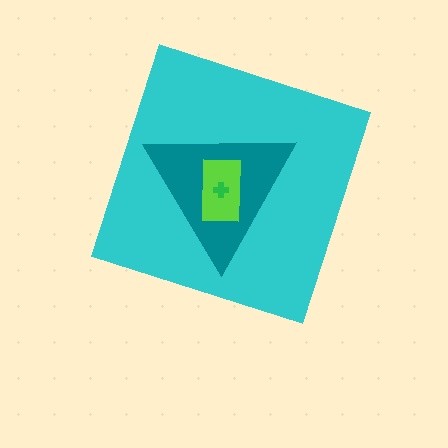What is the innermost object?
The green cross.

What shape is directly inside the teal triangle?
The lime rectangle.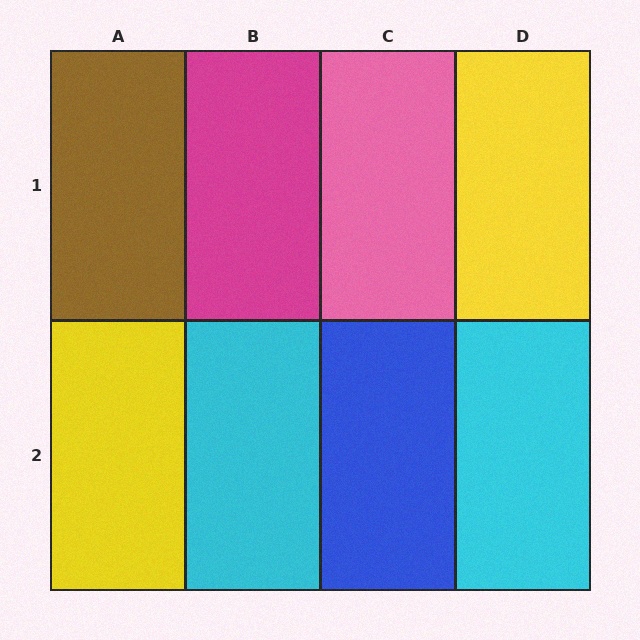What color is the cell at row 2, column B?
Cyan.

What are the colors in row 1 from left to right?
Brown, magenta, pink, yellow.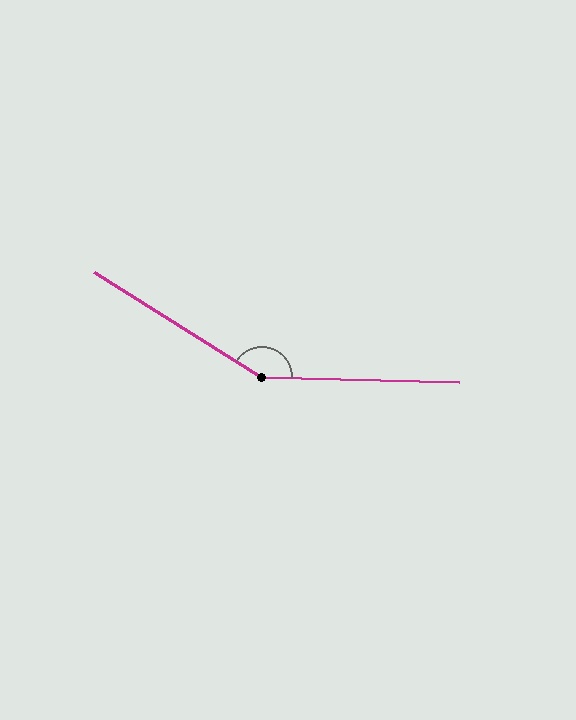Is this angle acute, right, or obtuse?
It is obtuse.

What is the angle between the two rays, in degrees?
Approximately 149 degrees.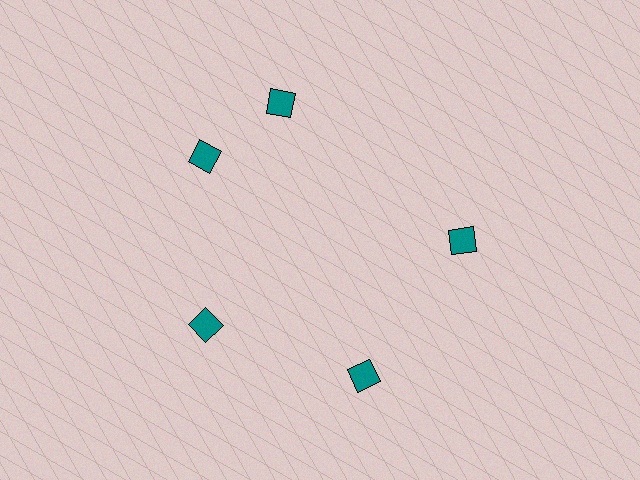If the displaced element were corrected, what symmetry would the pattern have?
It would have 5-fold rotational symmetry — the pattern would map onto itself every 72 degrees.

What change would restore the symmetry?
The symmetry would be restored by rotating it back into even spacing with its neighbors so that all 5 diamonds sit at equal angles and equal distance from the center.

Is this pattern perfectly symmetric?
No. The 5 teal diamonds are arranged in a ring, but one element near the 1 o'clock position is rotated out of alignment along the ring, breaking the 5-fold rotational symmetry.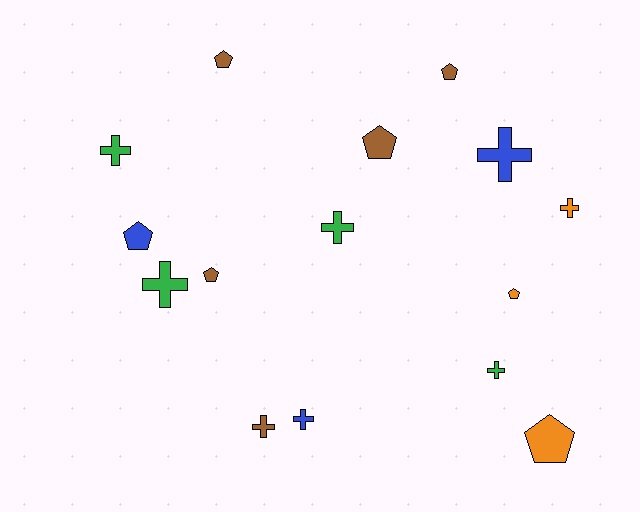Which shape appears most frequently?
Cross, with 8 objects.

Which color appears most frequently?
Brown, with 5 objects.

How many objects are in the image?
There are 15 objects.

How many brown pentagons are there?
There are 4 brown pentagons.